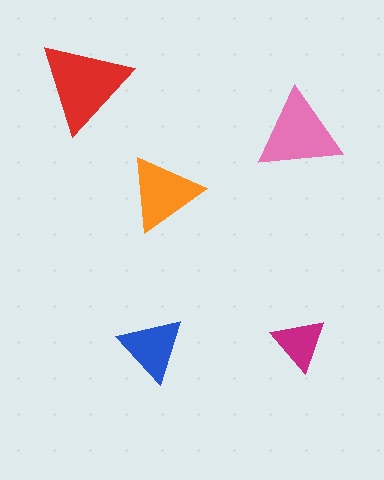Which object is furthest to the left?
The red triangle is leftmost.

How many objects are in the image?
There are 5 objects in the image.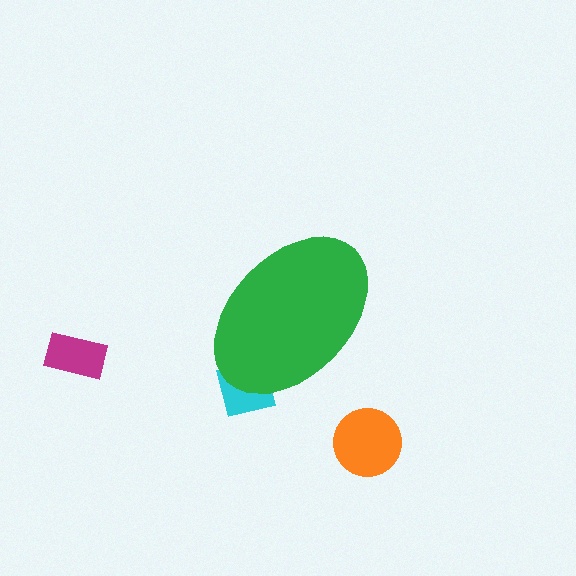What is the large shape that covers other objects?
A green ellipse.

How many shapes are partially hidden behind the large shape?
1 shape is partially hidden.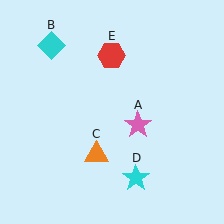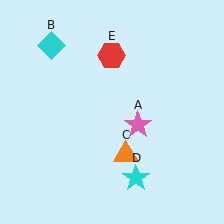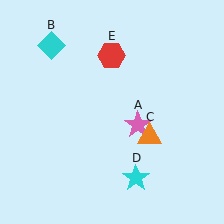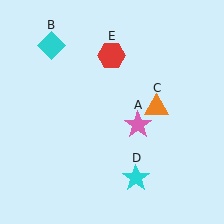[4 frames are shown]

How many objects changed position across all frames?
1 object changed position: orange triangle (object C).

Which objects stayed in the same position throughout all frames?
Pink star (object A) and cyan diamond (object B) and cyan star (object D) and red hexagon (object E) remained stationary.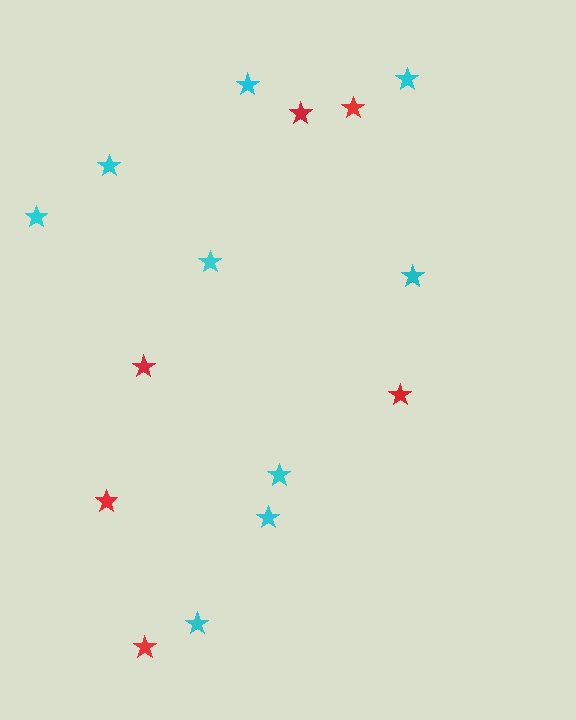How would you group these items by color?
There are 2 groups: one group of red stars (6) and one group of cyan stars (9).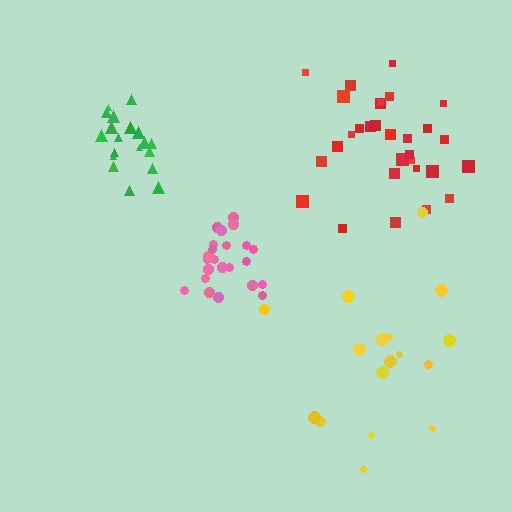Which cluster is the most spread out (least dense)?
Yellow.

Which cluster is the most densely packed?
Pink.